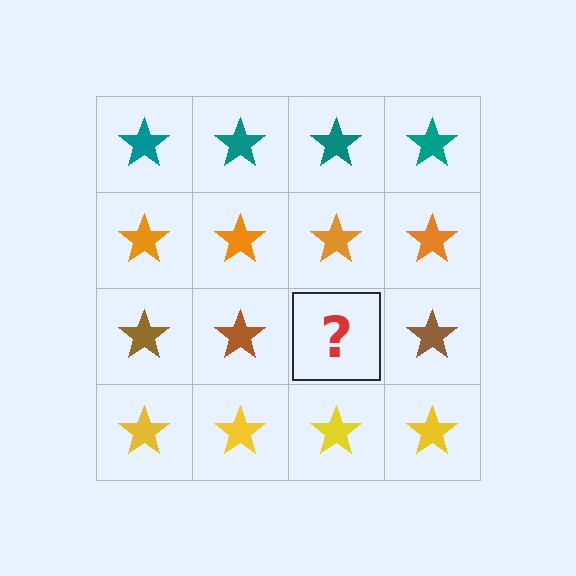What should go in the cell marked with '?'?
The missing cell should contain a brown star.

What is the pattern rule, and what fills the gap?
The rule is that each row has a consistent color. The gap should be filled with a brown star.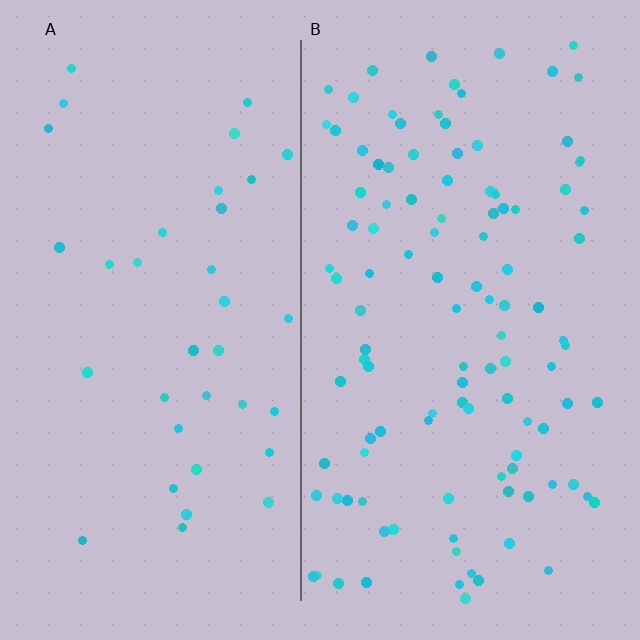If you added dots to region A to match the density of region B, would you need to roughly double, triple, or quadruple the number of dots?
Approximately triple.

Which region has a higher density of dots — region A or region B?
B (the right).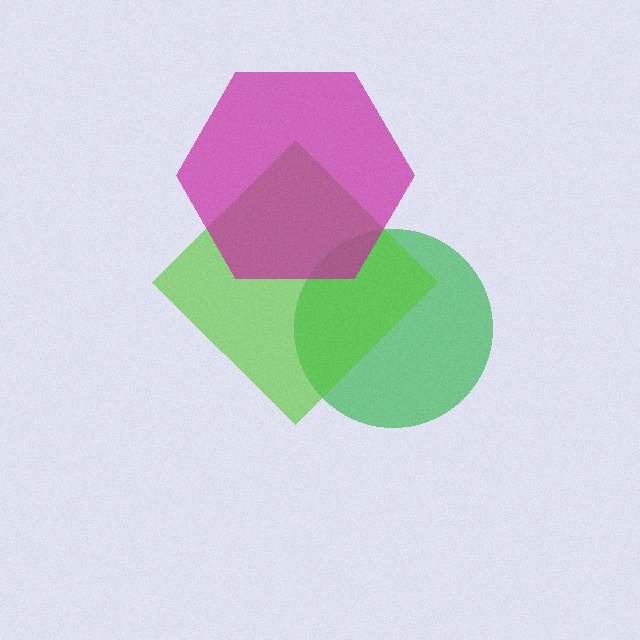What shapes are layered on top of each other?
The layered shapes are: a green circle, a lime diamond, a magenta hexagon.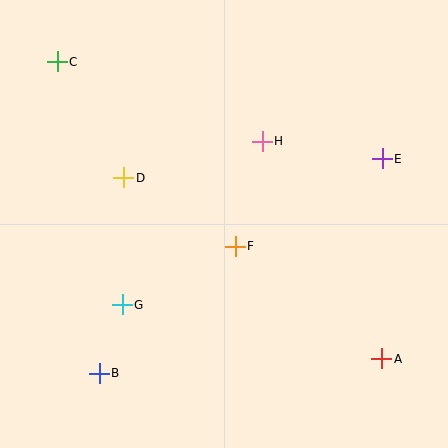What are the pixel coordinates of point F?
Point F is at (235, 246).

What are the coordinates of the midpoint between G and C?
The midpoint between G and C is at (90, 183).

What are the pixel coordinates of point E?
Point E is at (382, 159).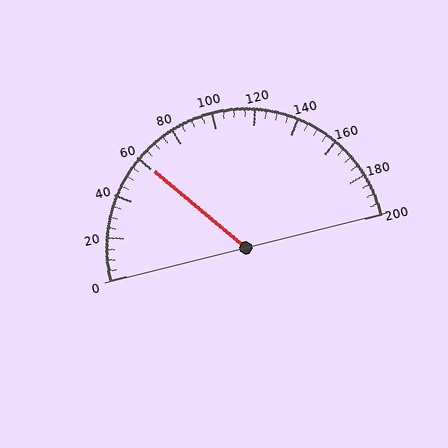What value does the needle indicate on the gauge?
The needle indicates approximately 60.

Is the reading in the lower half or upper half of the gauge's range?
The reading is in the lower half of the range (0 to 200).